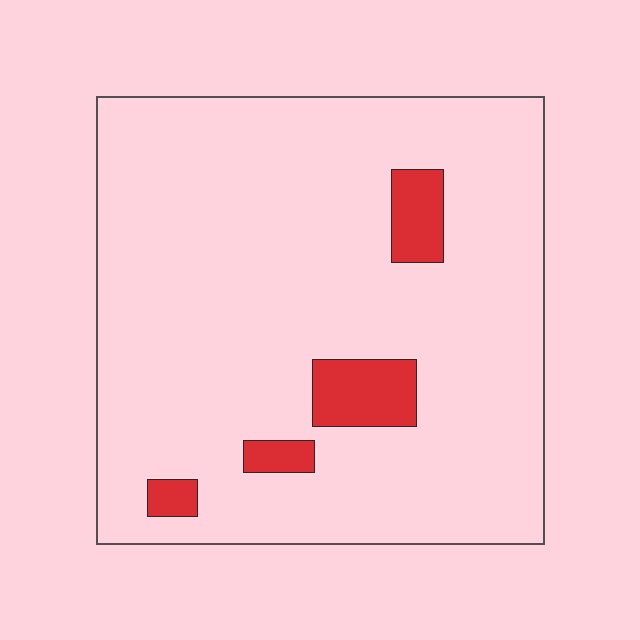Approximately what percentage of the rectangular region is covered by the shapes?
Approximately 10%.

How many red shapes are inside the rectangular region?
4.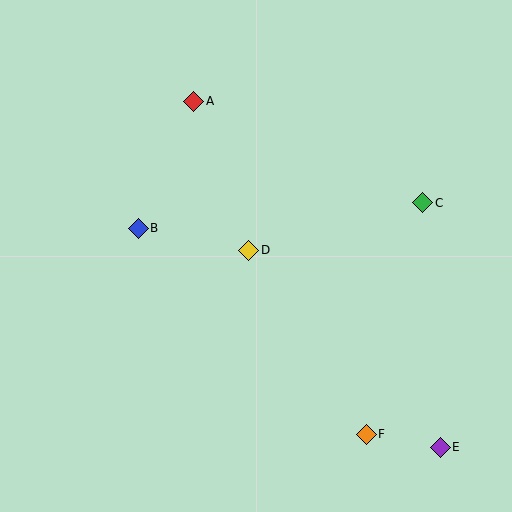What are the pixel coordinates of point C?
Point C is at (423, 203).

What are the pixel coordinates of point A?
Point A is at (194, 101).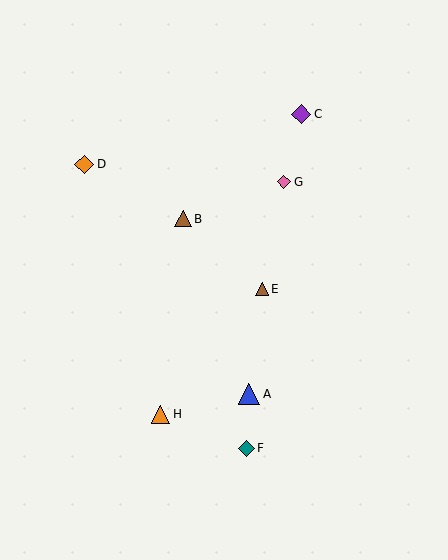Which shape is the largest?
The blue triangle (labeled A) is the largest.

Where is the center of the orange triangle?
The center of the orange triangle is at (161, 415).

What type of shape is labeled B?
Shape B is a brown triangle.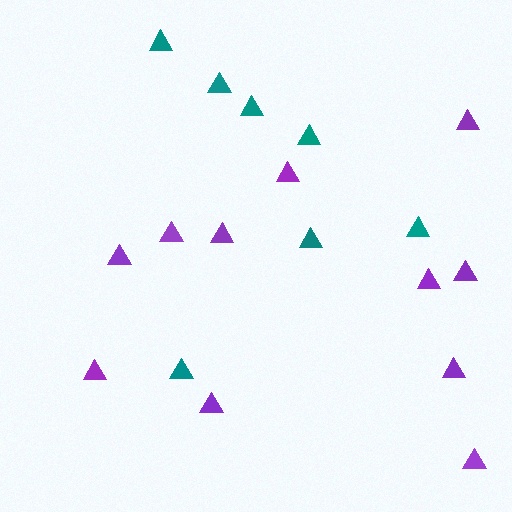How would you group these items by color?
There are 2 groups: one group of purple triangles (11) and one group of teal triangles (7).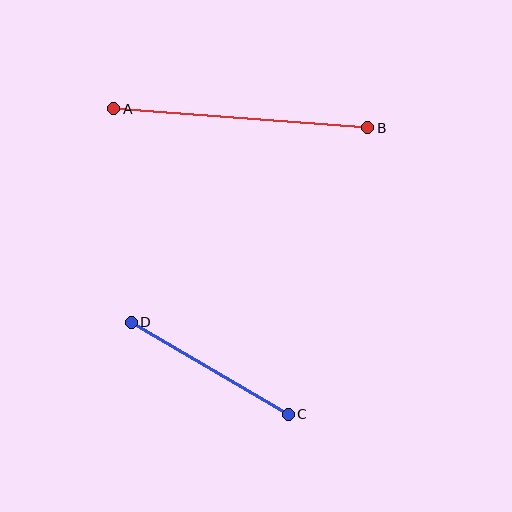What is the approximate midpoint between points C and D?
The midpoint is at approximately (210, 368) pixels.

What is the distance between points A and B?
The distance is approximately 255 pixels.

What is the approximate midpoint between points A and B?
The midpoint is at approximately (241, 118) pixels.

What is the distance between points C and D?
The distance is approximately 182 pixels.